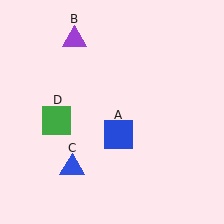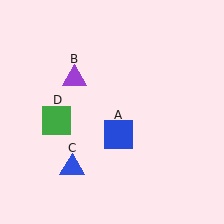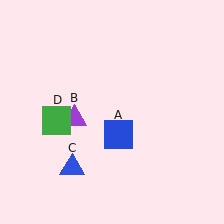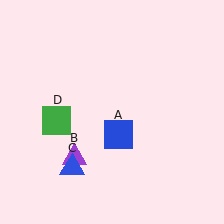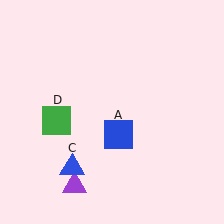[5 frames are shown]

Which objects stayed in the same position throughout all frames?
Blue square (object A) and blue triangle (object C) and green square (object D) remained stationary.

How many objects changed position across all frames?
1 object changed position: purple triangle (object B).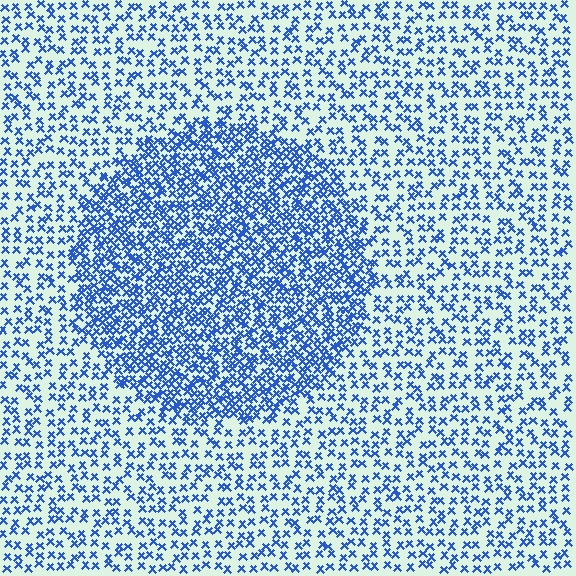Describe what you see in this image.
The image contains small blue elements arranged at two different densities. A circle-shaped region is visible where the elements are more densely packed than the surrounding area.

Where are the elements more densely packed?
The elements are more densely packed inside the circle boundary.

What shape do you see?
I see a circle.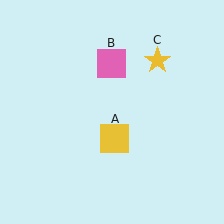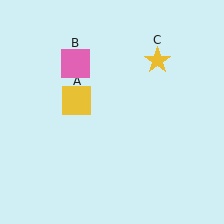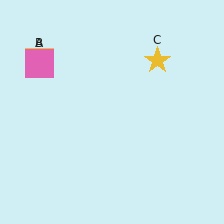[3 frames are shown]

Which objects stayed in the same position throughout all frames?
Yellow star (object C) remained stationary.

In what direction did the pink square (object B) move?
The pink square (object B) moved left.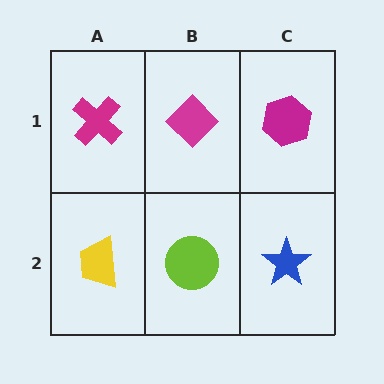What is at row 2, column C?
A blue star.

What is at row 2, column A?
A yellow trapezoid.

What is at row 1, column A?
A magenta cross.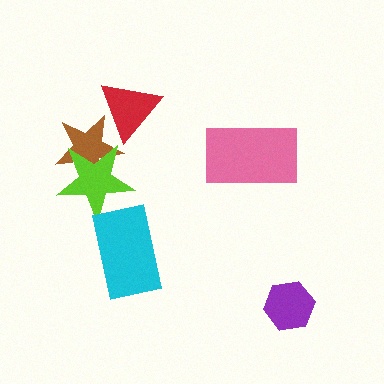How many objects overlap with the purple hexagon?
0 objects overlap with the purple hexagon.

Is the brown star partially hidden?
Yes, it is partially covered by another shape.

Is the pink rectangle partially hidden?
No, no other shape covers it.